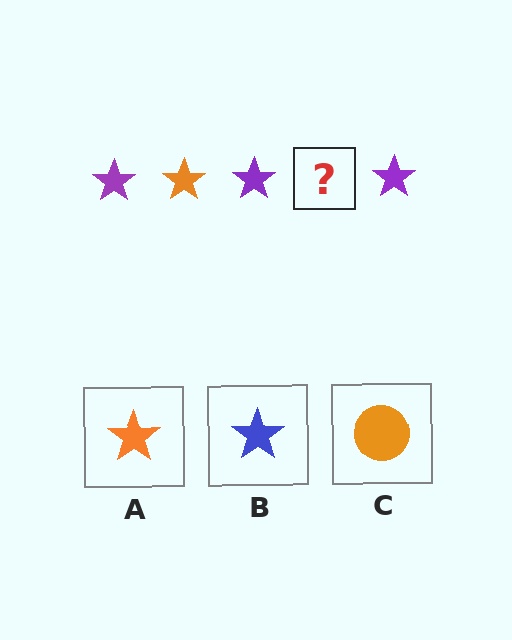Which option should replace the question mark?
Option A.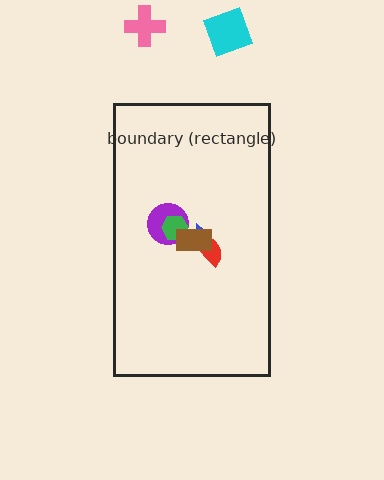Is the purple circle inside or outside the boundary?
Inside.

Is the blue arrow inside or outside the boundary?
Inside.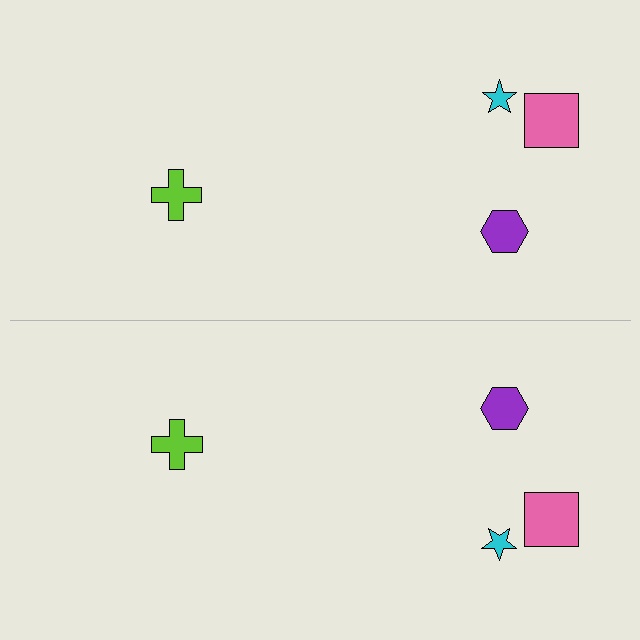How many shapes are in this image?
There are 8 shapes in this image.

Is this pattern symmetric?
Yes, this pattern has bilateral (reflection) symmetry.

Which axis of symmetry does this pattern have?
The pattern has a horizontal axis of symmetry running through the center of the image.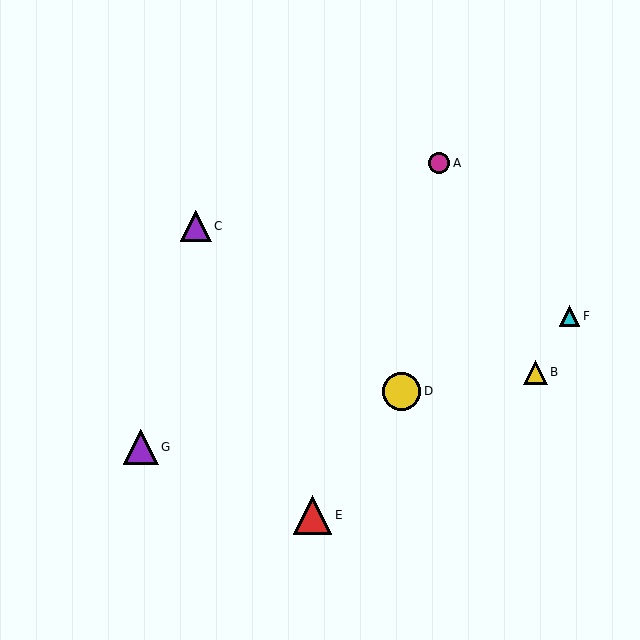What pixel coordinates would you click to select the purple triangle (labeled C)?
Click at (196, 226) to select the purple triangle C.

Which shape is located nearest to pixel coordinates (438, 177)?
The magenta circle (labeled A) at (439, 163) is nearest to that location.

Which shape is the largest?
The yellow circle (labeled D) is the largest.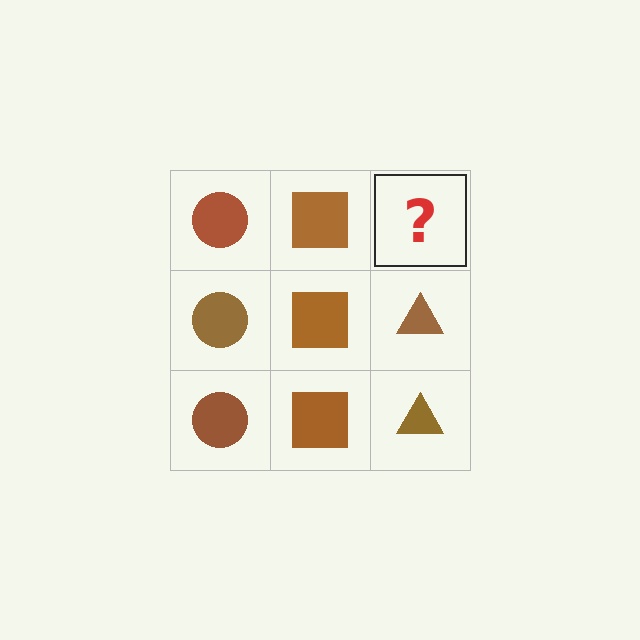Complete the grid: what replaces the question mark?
The question mark should be replaced with a brown triangle.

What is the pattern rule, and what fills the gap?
The rule is that each column has a consistent shape. The gap should be filled with a brown triangle.